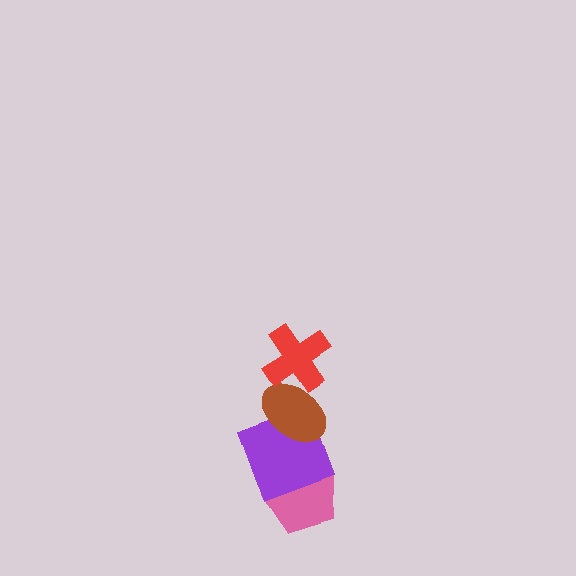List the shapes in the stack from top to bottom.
From top to bottom: the red cross, the brown ellipse, the purple square, the pink pentagon.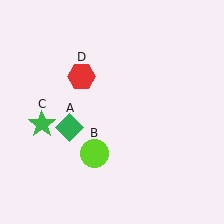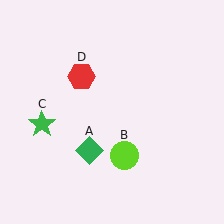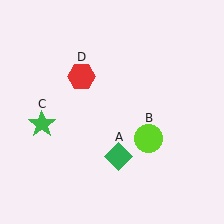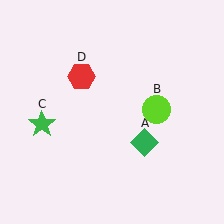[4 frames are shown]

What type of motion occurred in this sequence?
The green diamond (object A), lime circle (object B) rotated counterclockwise around the center of the scene.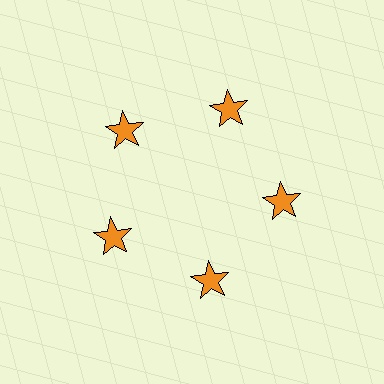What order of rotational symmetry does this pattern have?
This pattern has 5-fold rotational symmetry.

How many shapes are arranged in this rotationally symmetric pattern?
There are 5 shapes, arranged in 5 groups of 1.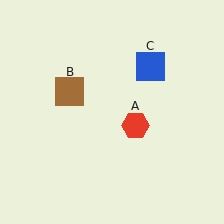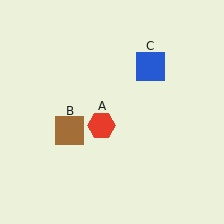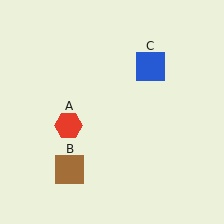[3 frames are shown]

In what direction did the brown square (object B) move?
The brown square (object B) moved down.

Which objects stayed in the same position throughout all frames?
Blue square (object C) remained stationary.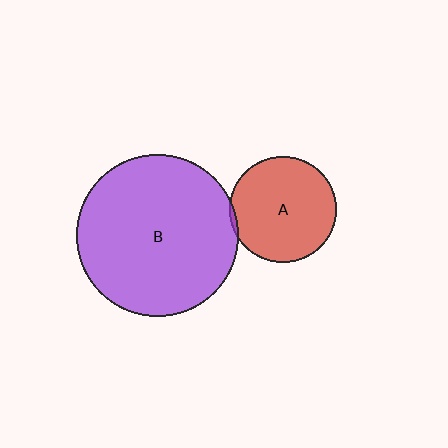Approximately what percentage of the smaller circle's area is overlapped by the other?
Approximately 5%.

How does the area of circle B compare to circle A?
Approximately 2.3 times.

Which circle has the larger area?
Circle B (purple).